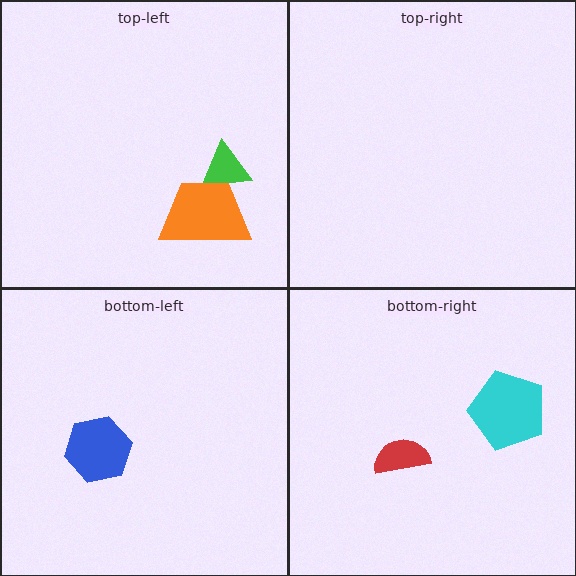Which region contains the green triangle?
The top-left region.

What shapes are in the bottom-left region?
The blue hexagon.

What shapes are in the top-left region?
The green triangle, the orange trapezoid.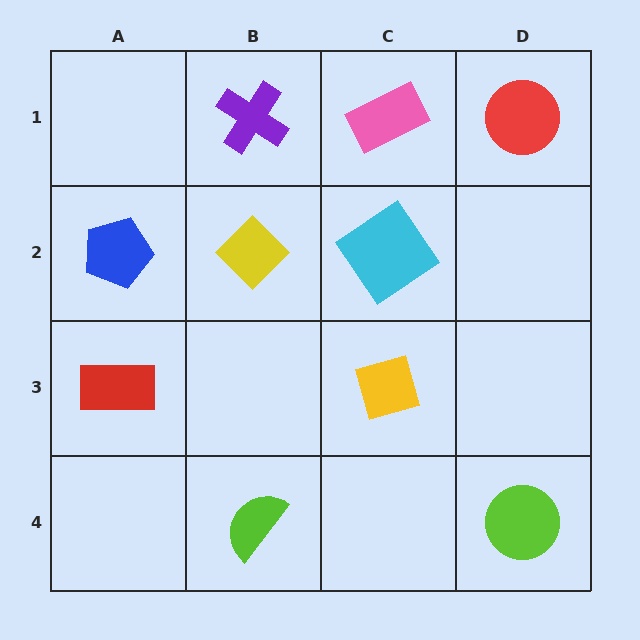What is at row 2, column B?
A yellow diamond.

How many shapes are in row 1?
3 shapes.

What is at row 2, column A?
A blue pentagon.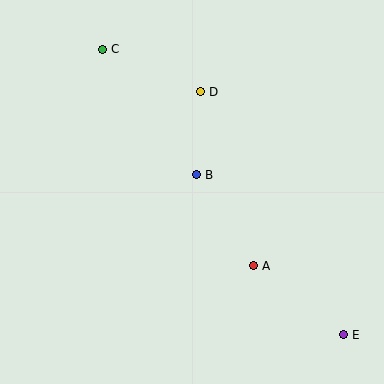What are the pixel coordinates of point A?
Point A is at (253, 266).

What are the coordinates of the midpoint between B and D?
The midpoint between B and D is at (198, 133).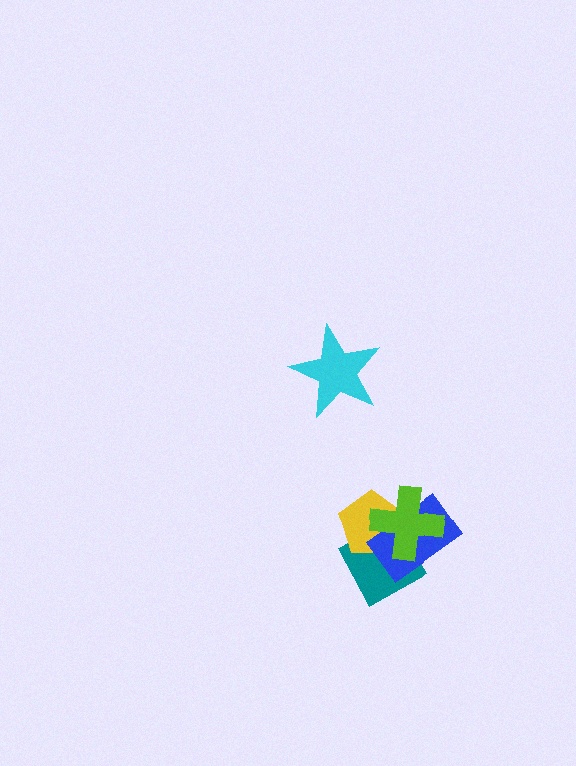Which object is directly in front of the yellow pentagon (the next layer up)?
The blue rectangle is directly in front of the yellow pentagon.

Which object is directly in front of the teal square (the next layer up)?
The yellow pentagon is directly in front of the teal square.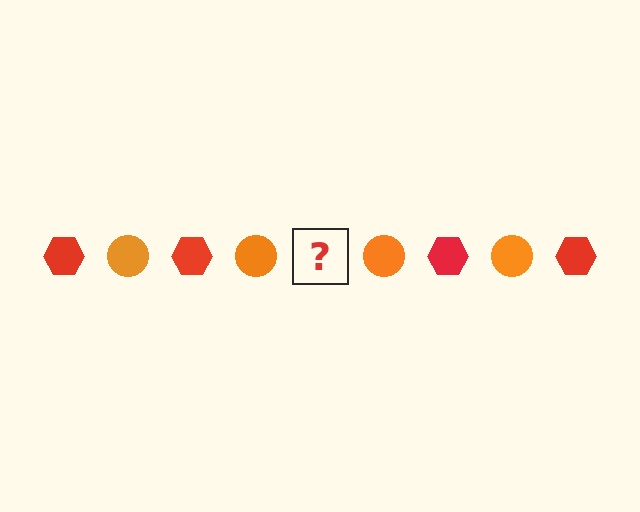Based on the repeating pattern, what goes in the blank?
The blank should be a red hexagon.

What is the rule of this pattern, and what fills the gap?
The rule is that the pattern alternates between red hexagon and orange circle. The gap should be filled with a red hexagon.